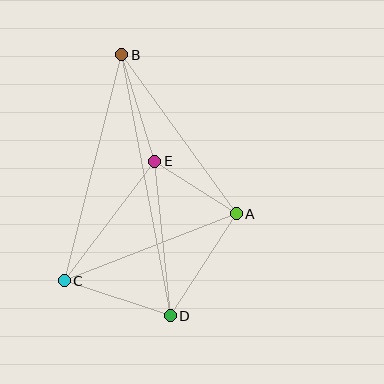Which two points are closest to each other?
Points A and E are closest to each other.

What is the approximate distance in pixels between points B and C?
The distance between B and C is approximately 233 pixels.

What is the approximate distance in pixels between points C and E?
The distance between C and E is approximately 150 pixels.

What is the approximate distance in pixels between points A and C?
The distance between A and C is approximately 185 pixels.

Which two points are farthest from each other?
Points B and D are farthest from each other.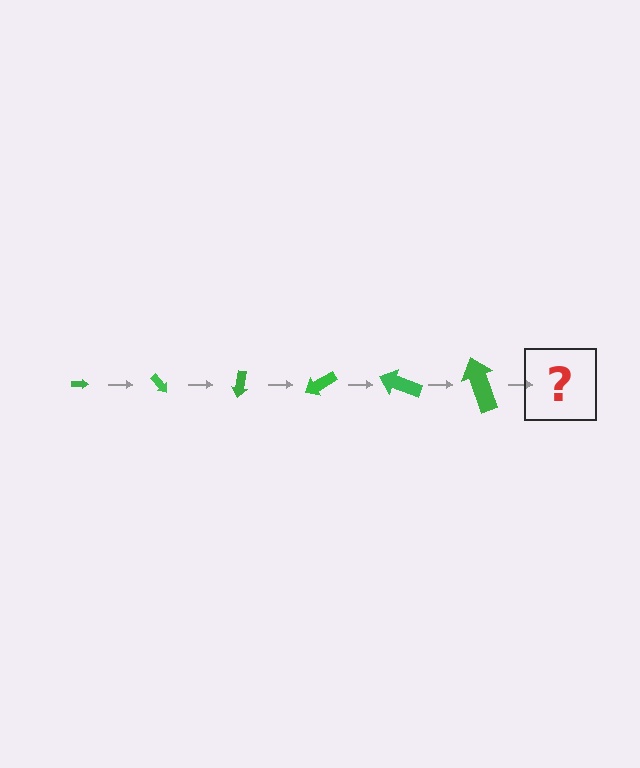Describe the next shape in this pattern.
It should be an arrow, larger than the previous one and rotated 300 degrees from the start.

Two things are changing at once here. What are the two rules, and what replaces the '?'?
The two rules are that the arrow grows larger each step and it rotates 50 degrees each step. The '?' should be an arrow, larger than the previous one and rotated 300 degrees from the start.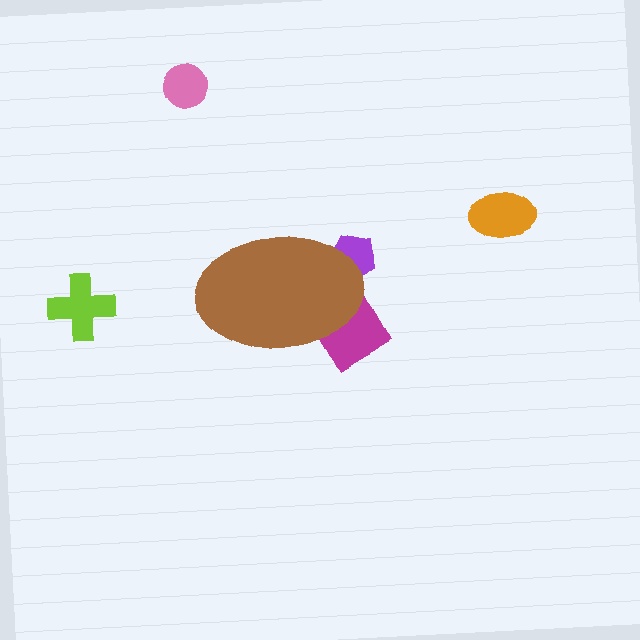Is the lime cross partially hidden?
No, the lime cross is fully visible.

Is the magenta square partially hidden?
Yes, the magenta square is partially hidden behind the brown ellipse.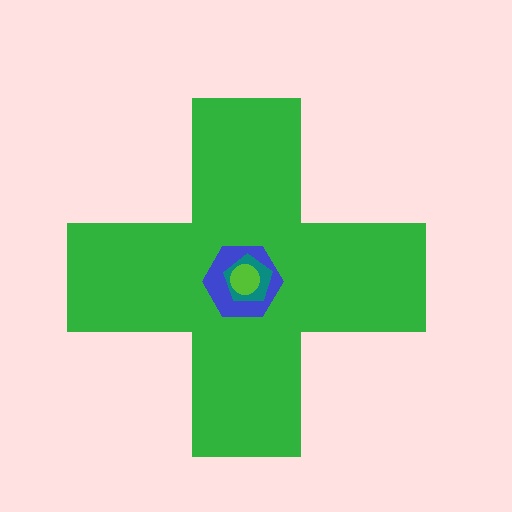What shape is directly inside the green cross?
The blue hexagon.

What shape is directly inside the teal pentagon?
The lime circle.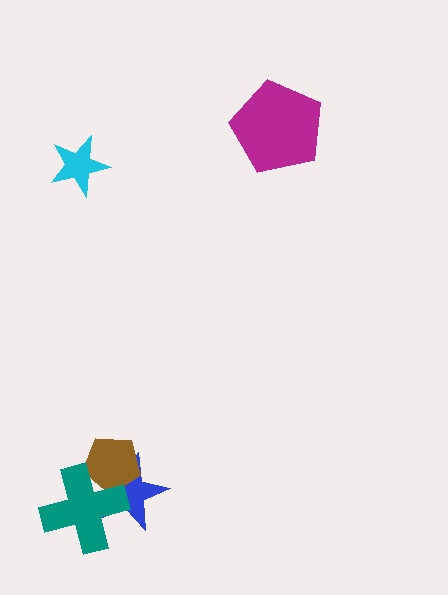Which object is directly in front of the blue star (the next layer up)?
The brown pentagon is directly in front of the blue star.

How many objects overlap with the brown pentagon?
2 objects overlap with the brown pentagon.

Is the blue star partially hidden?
Yes, it is partially covered by another shape.